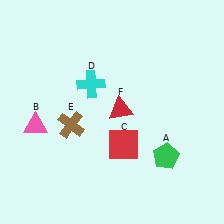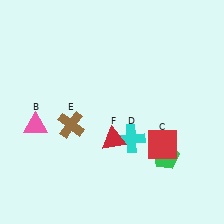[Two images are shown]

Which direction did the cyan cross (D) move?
The cyan cross (D) moved down.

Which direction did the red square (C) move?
The red square (C) moved right.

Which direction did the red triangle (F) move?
The red triangle (F) moved down.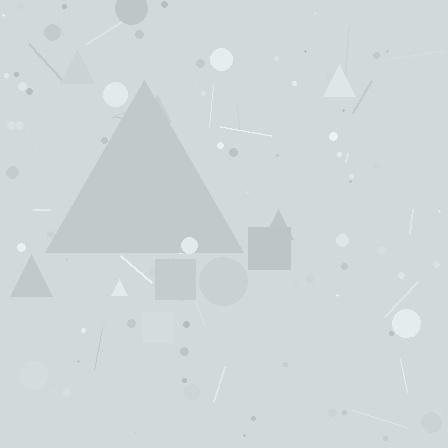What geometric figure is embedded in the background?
A triangle is embedded in the background.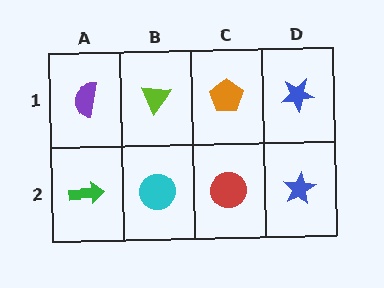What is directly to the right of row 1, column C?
A blue star.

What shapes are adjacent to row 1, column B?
A cyan circle (row 2, column B), a purple semicircle (row 1, column A), an orange pentagon (row 1, column C).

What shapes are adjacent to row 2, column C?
An orange pentagon (row 1, column C), a cyan circle (row 2, column B), a blue star (row 2, column D).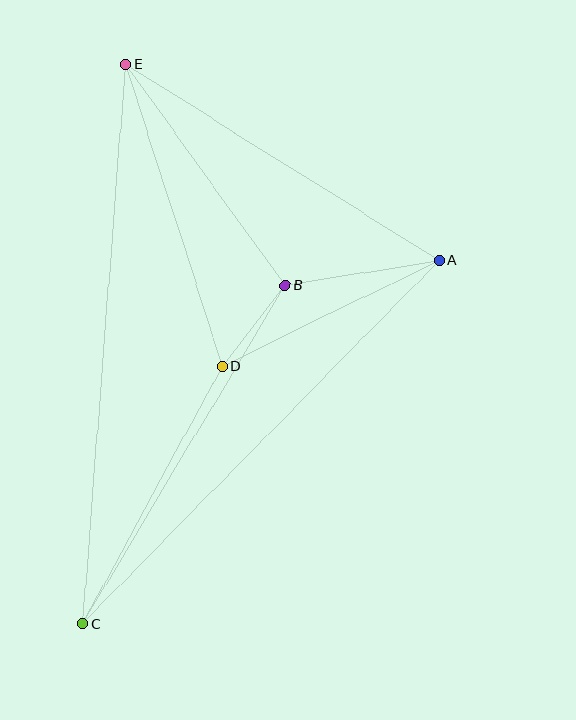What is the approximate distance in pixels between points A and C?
The distance between A and C is approximately 509 pixels.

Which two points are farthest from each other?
Points C and E are farthest from each other.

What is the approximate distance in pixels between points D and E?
The distance between D and E is approximately 316 pixels.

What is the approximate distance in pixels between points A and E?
The distance between A and E is approximately 370 pixels.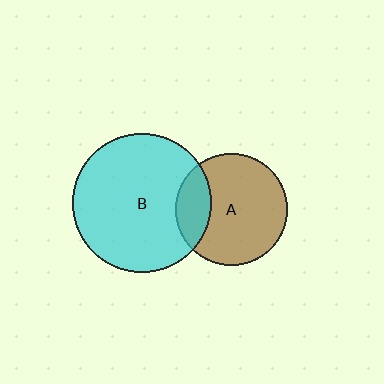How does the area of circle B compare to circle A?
Approximately 1.5 times.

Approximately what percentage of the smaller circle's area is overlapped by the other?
Approximately 20%.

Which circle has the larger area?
Circle B (cyan).